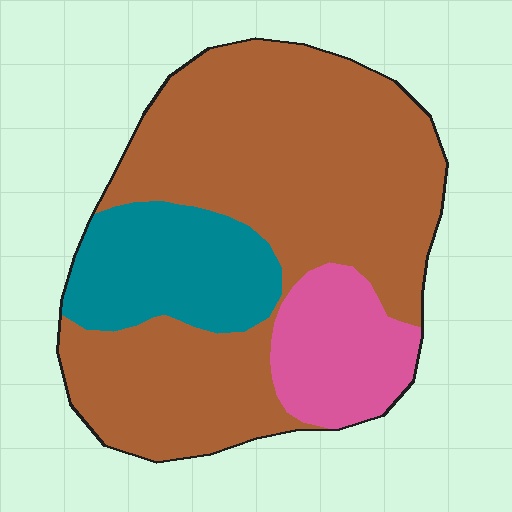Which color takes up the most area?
Brown, at roughly 65%.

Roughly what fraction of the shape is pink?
Pink takes up less than a quarter of the shape.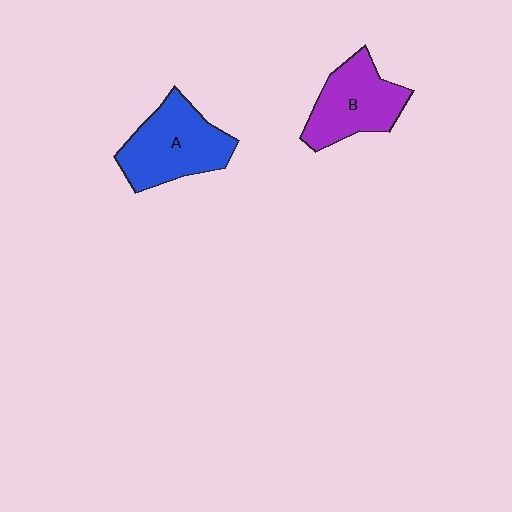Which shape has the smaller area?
Shape B (purple).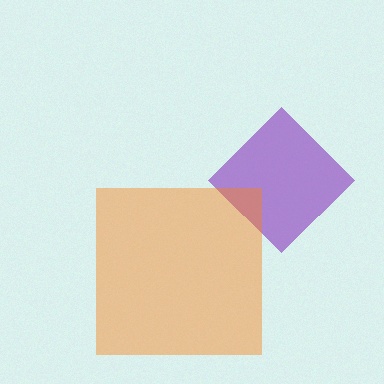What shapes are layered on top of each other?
The layered shapes are: a purple diamond, an orange square.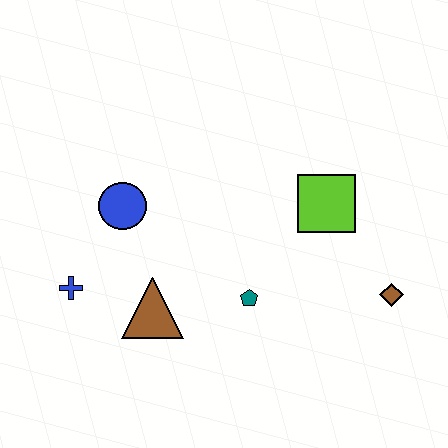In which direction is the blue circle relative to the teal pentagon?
The blue circle is to the left of the teal pentagon.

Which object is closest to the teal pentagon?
The brown triangle is closest to the teal pentagon.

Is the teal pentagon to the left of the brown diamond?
Yes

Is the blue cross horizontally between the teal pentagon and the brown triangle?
No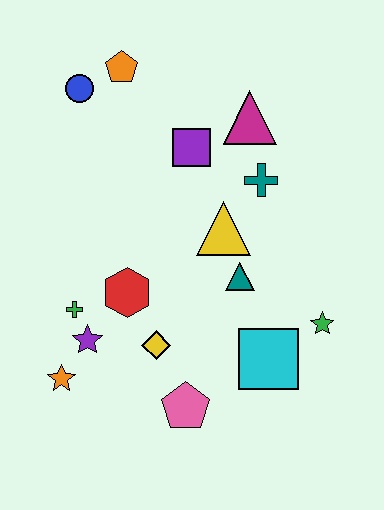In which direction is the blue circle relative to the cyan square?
The blue circle is above the cyan square.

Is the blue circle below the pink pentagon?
No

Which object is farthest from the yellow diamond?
The orange pentagon is farthest from the yellow diamond.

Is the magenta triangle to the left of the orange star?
No